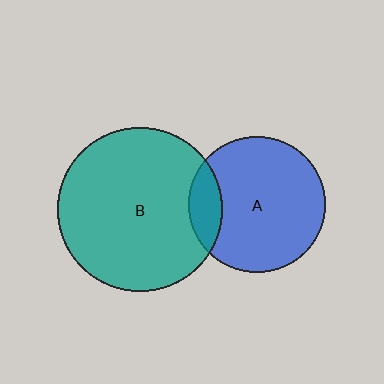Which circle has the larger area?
Circle B (teal).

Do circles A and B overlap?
Yes.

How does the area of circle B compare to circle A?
Approximately 1.5 times.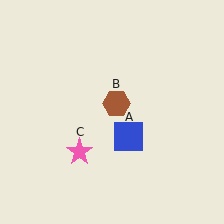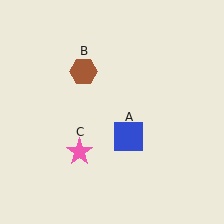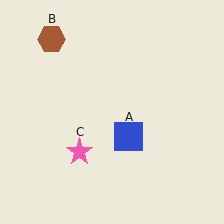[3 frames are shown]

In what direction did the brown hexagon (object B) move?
The brown hexagon (object B) moved up and to the left.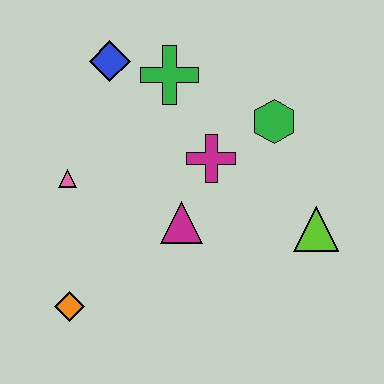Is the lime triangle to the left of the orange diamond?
No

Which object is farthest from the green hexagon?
The orange diamond is farthest from the green hexagon.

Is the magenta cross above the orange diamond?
Yes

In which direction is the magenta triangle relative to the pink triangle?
The magenta triangle is to the right of the pink triangle.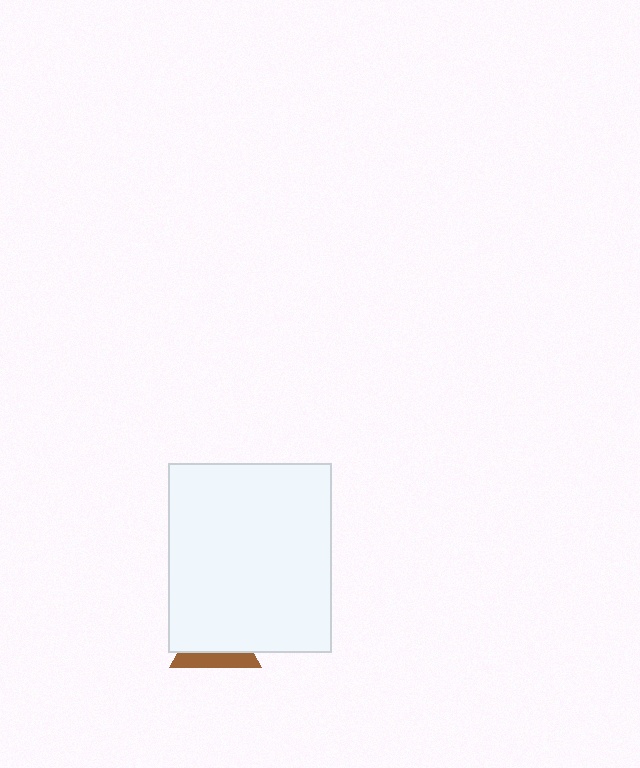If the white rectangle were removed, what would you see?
You would see the complete brown triangle.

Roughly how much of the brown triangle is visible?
A small part of it is visible (roughly 32%).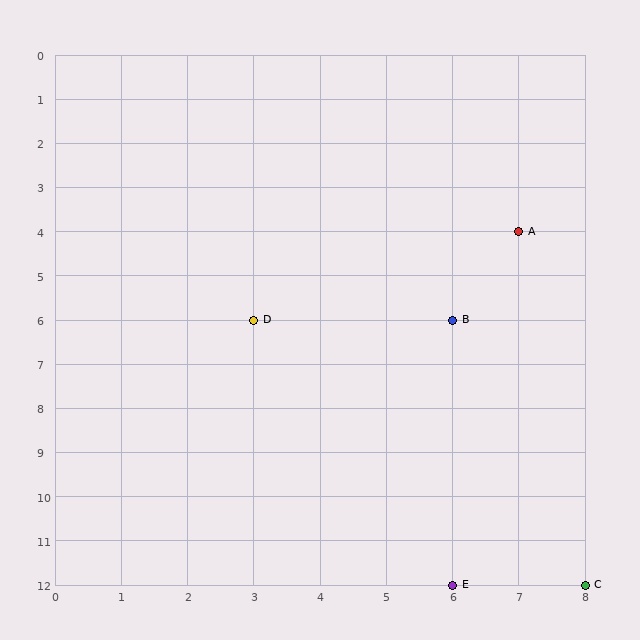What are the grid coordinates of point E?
Point E is at grid coordinates (6, 12).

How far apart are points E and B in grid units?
Points E and B are 6 rows apart.